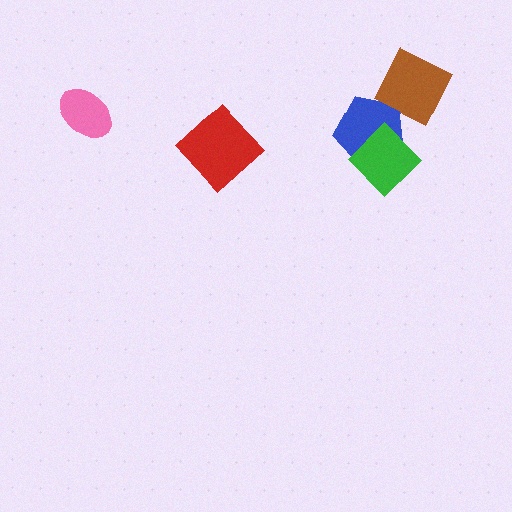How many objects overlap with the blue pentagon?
2 objects overlap with the blue pentagon.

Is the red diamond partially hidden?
No, no other shape covers it.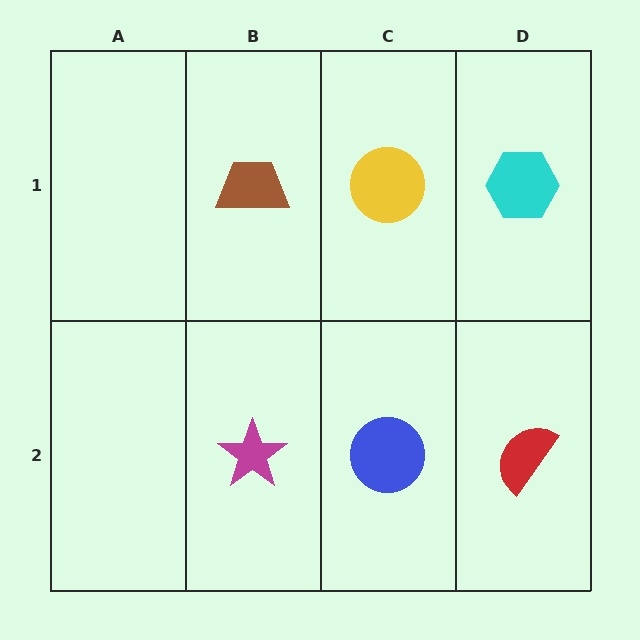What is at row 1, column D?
A cyan hexagon.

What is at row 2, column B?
A magenta star.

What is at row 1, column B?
A brown trapezoid.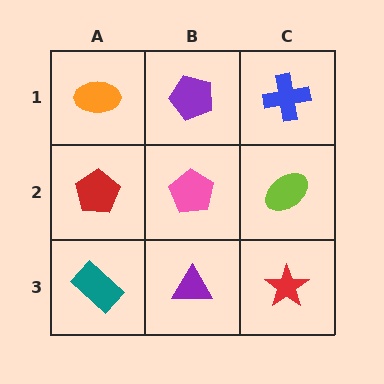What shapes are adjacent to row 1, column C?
A lime ellipse (row 2, column C), a purple pentagon (row 1, column B).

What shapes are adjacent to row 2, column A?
An orange ellipse (row 1, column A), a teal rectangle (row 3, column A), a pink pentagon (row 2, column B).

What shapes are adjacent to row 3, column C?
A lime ellipse (row 2, column C), a purple triangle (row 3, column B).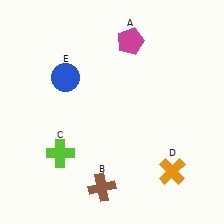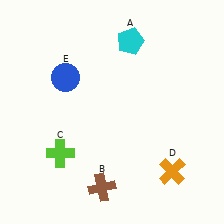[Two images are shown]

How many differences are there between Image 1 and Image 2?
There is 1 difference between the two images.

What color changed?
The pentagon (A) changed from magenta in Image 1 to cyan in Image 2.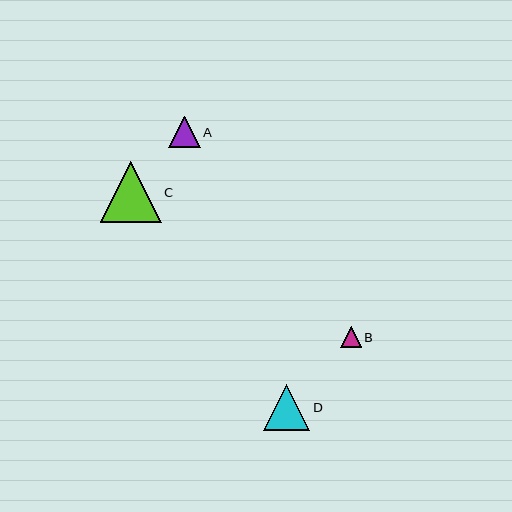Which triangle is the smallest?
Triangle B is the smallest with a size of approximately 21 pixels.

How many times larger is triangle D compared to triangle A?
Triangle D is approximately 1.5 times the size of triangle A.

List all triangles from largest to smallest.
From largest to smallest: C, D, A, B.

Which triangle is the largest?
Triangle C is the largest with a size of approximately 61 pixels.